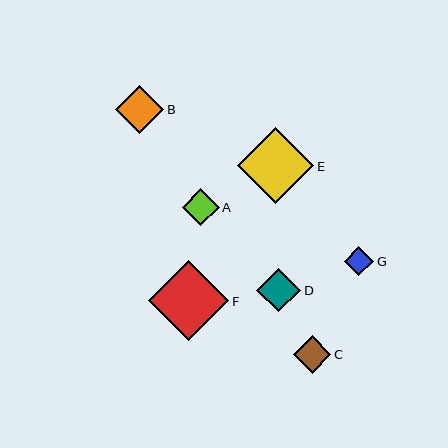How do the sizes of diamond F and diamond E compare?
Diamond F and diamond E are approximately the same size.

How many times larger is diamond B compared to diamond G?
Diamond B is approximately 1.6 times the size of diamond G.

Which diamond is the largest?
Diamond F is the largest with a size of approximately 80 pixels.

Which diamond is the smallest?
Diamond G is the smallest with a size of approximately 30 pixels.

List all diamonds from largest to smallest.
From largest to smallest: F, E, B, D, C, A, G.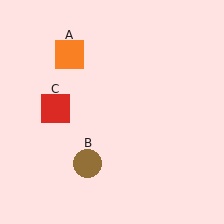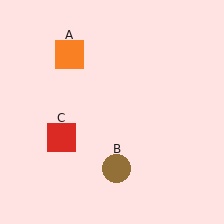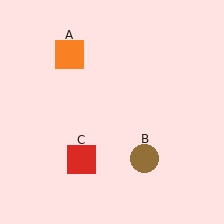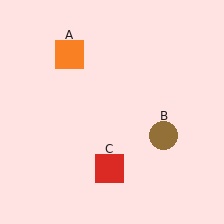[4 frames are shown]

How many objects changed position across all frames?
2 objects changed position: brown circle (object B), red square (object C).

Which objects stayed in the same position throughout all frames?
Orange square (object A) remained stationary.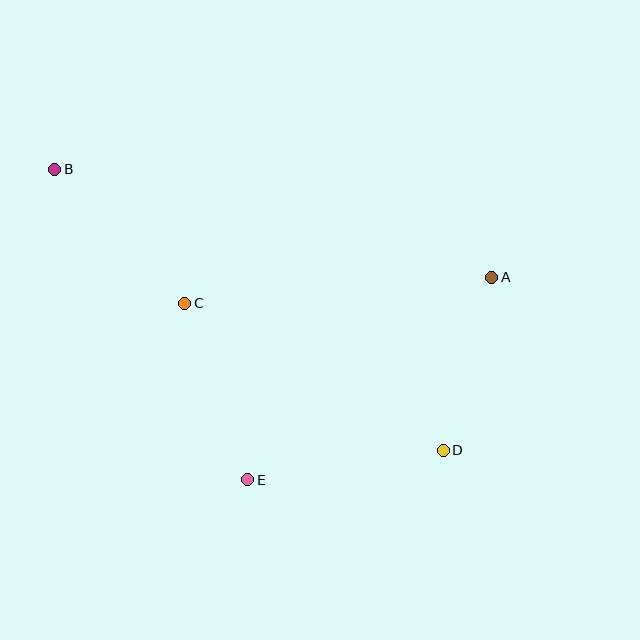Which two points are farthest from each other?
Points B and D are farthest from each other.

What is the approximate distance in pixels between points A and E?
The distance between A and E is approximately 317 pixels.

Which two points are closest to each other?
Points A and D are closest to each other.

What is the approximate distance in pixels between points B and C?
The distance between B and C is approximately 187 pixels.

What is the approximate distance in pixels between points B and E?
The distance between B and E is approximately 365 pixels.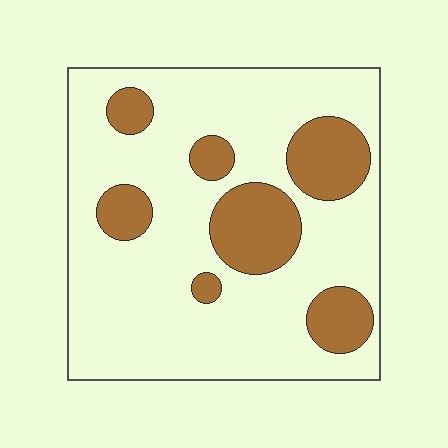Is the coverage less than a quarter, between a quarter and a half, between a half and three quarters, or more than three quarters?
Less than a quarter.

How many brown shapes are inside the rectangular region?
7.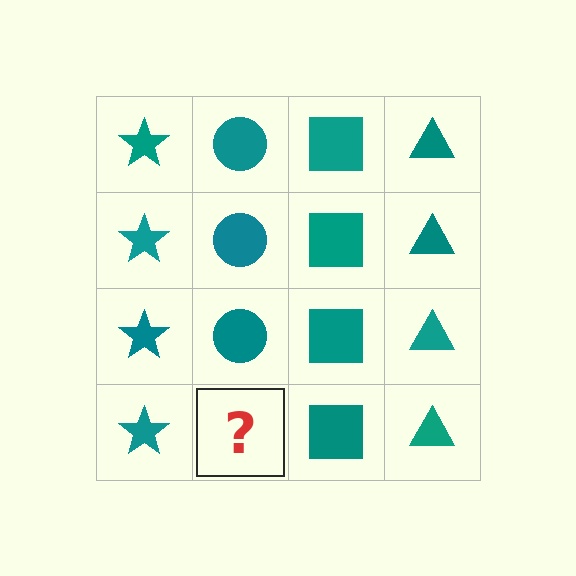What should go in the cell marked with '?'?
The missing cell should contain a teal circle.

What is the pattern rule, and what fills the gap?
The rule is that each column has a consistent shape. The gap should be filled with a teal circle.